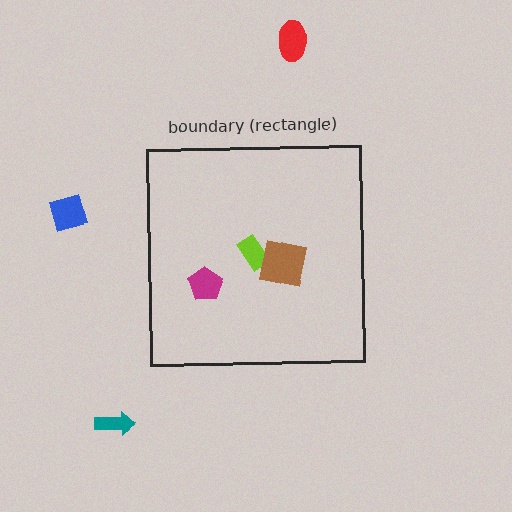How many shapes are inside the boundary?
3 inside, 3 outside.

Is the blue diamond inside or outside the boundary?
Outside.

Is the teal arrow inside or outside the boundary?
Outside.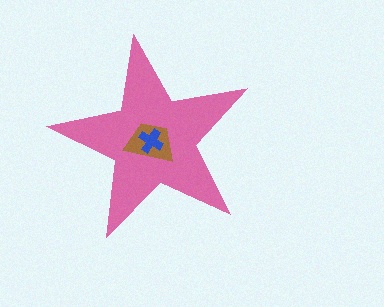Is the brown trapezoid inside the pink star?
Yes.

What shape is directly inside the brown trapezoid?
The blue cross.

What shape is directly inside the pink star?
The brown trapezoid.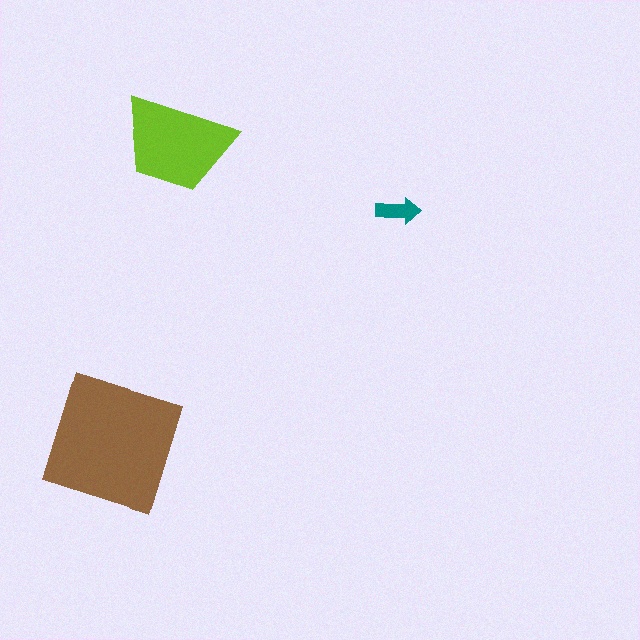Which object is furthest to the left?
The brown square is leftmost.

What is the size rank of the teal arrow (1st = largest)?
3rd.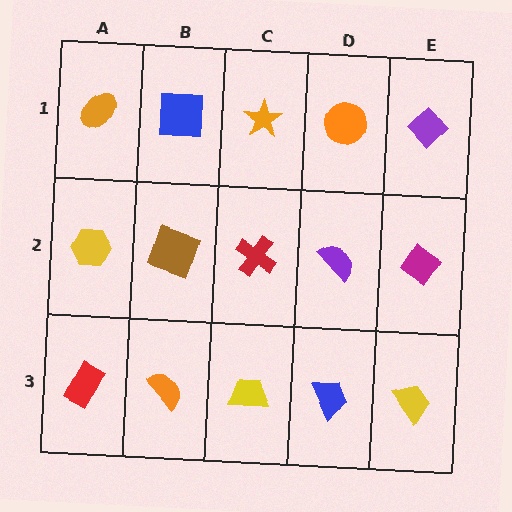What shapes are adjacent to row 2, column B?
A blue square (row 1, column B), an orange semicircle (row 3, column B), a yellow hexagon (row 2, column A), a red cross (row 2, column C).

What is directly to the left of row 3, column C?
An orange semicircle.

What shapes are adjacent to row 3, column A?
A yellow hexagon (row 2, column A), an orange semicircle (row 3, column B).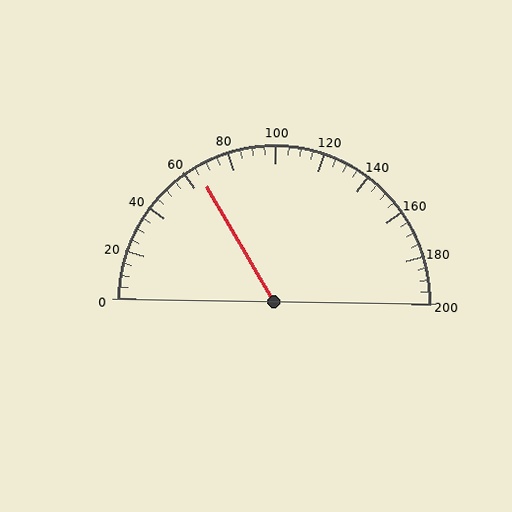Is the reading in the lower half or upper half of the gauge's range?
The reading is in the lower half of the range (0 to 200).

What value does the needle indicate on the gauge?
The needle indicates approximately 65.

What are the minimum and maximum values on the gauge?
The gauge ranges from 0 to 200.